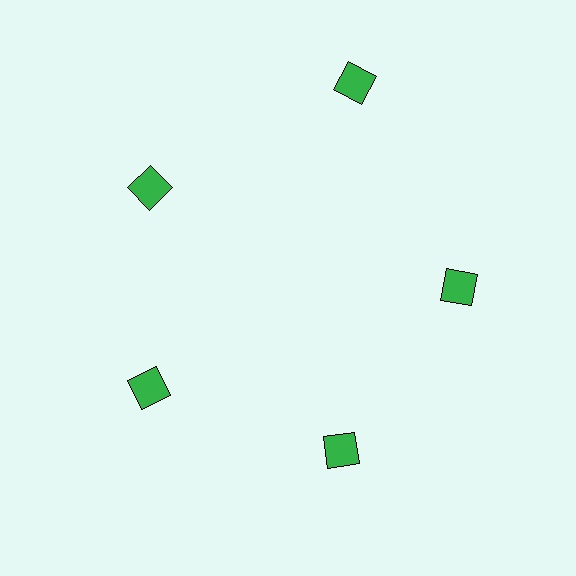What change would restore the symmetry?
The symmetry would be restored by moving it inward, back onto the ring so that all 5 squares sit at equal angles and equal distance from the center.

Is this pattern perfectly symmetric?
No. The 5 green squares are arranged in a ring, but one element near the 1 o'clock position is pushed outward from the center, breaking the 5-fold rotational symmetry.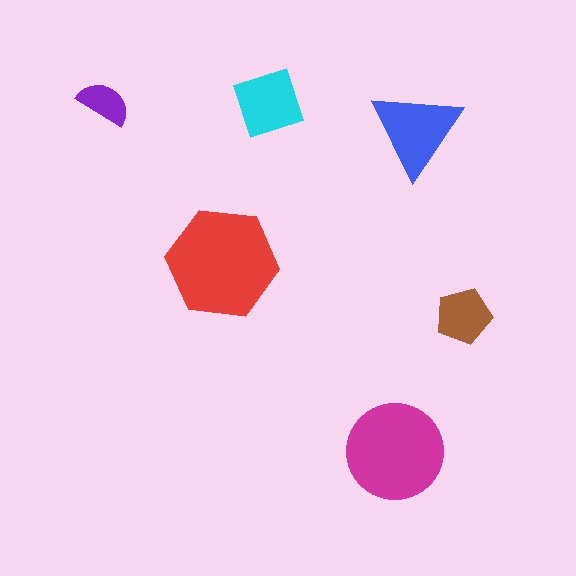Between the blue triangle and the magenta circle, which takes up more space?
The magenta circle.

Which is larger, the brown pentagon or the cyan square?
The cyan square.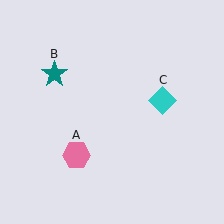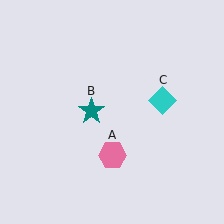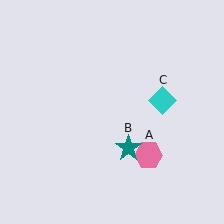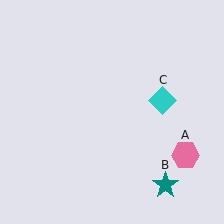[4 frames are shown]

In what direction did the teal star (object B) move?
The teal star (object B) moved down and to the right.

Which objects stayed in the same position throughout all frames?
Cyan diamond (object C) remained stationary.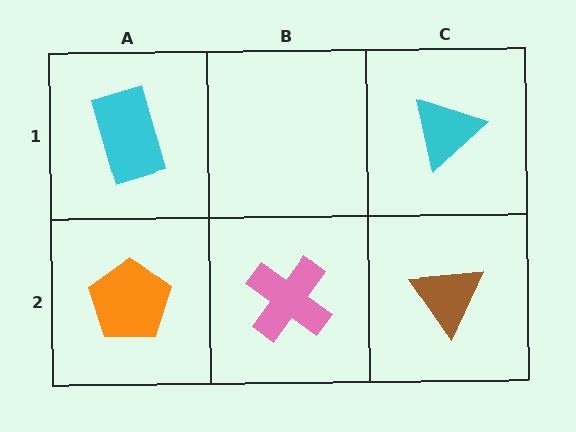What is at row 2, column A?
An orange pentagon.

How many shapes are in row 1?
2 shapes.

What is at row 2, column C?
A brown triangle.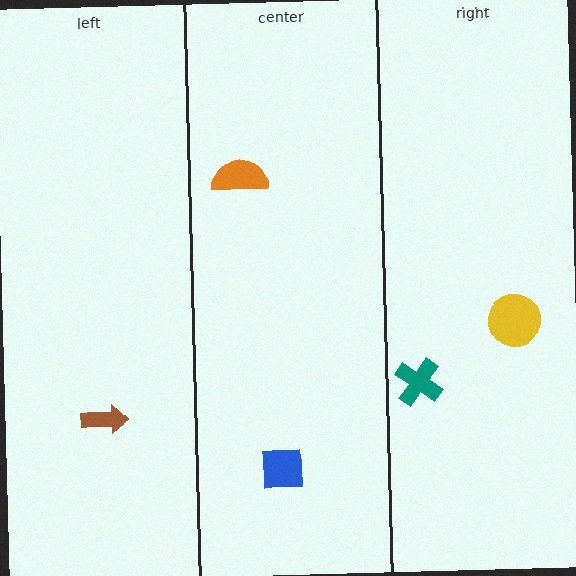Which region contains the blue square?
The center region.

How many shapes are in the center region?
2.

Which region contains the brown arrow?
The left region.